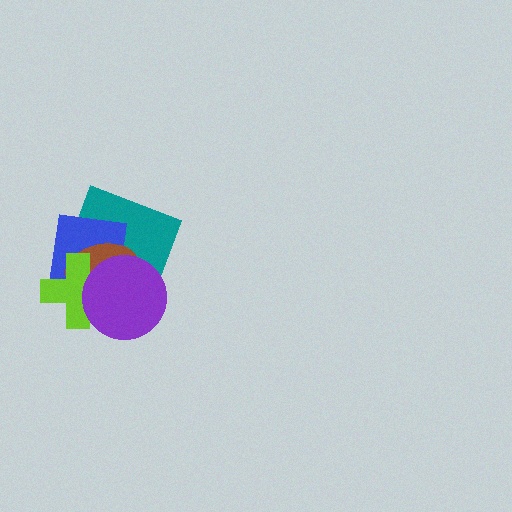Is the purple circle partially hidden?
No, no other shape covers it.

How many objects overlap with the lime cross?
4 objects overlap with the lime cross.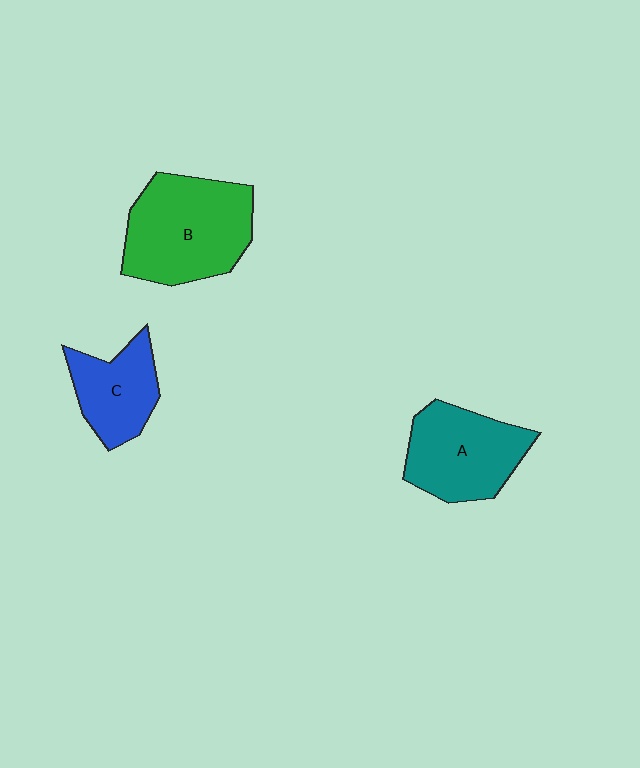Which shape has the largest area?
Shape B (green).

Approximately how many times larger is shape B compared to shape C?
Approximately 1.7 times.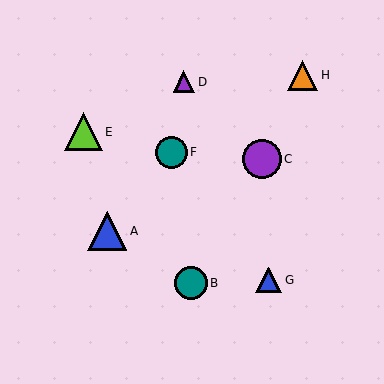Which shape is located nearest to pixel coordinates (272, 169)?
The purple circle (labeled C) at (262, 159) is nearest to that location.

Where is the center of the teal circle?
The center of the teal circle is at (171, 152).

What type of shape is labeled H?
Shape H is an orange triangle.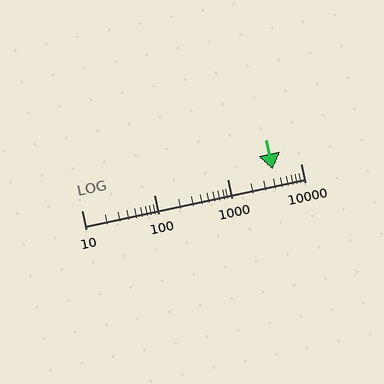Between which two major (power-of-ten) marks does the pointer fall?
The pointer is between 1000 and 10000.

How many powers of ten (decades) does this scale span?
The scale spans 3 decades, from 10 to 10000.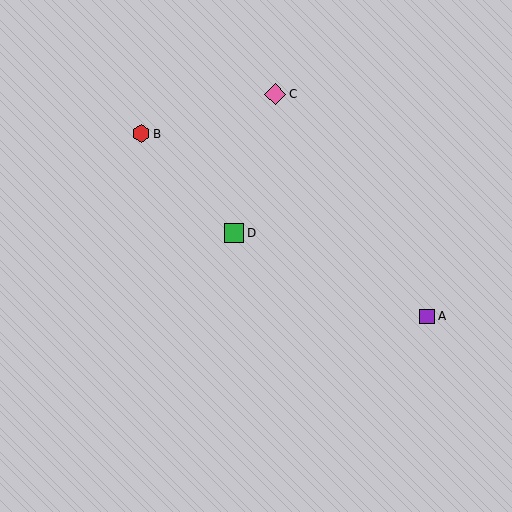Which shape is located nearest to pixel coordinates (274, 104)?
The pink diamond (labeled C) at (275, 94) is nearest to that location.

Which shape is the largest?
The pink diamond (labeled C) is the largest.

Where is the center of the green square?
The center of the green square is at (234, 233).